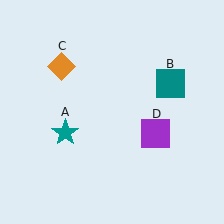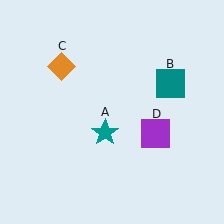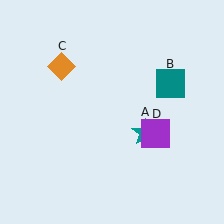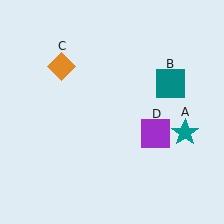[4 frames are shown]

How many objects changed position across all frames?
1 object changed position: teal star (object A).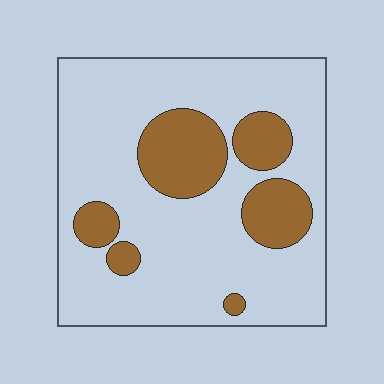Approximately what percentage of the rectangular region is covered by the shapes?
Approximately 25%.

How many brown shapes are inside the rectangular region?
6.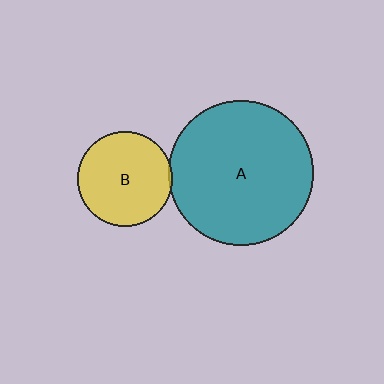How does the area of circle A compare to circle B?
Approximately 2.4 times.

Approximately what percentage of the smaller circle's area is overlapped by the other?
Approximately 5%.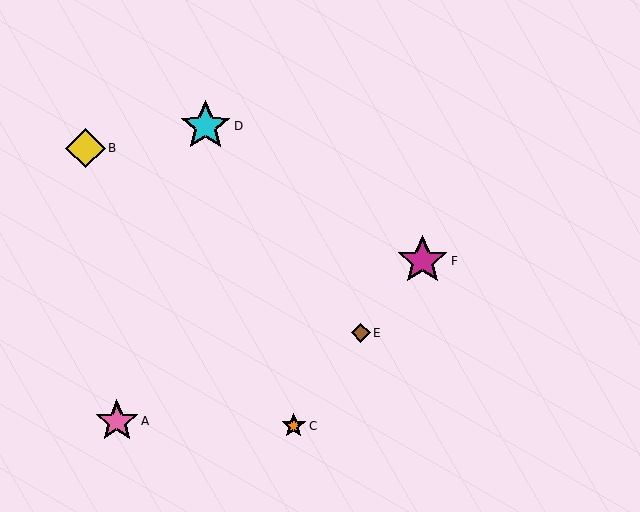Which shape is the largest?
The cyan star (labeled D) is the largest.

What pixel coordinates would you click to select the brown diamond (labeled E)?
Click at (361, 333) to select the brown diamond E.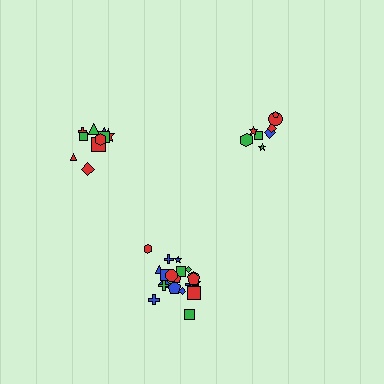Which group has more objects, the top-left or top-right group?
The top-left group.